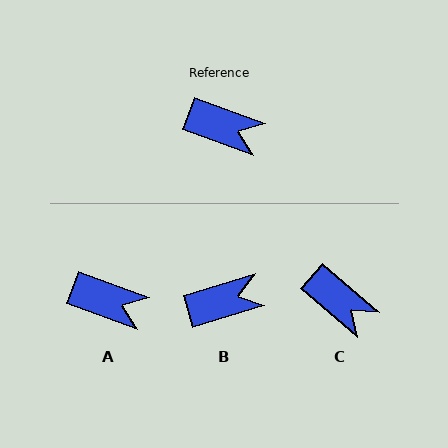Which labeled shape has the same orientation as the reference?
A.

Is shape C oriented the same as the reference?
No, it is off by about 20 degrees.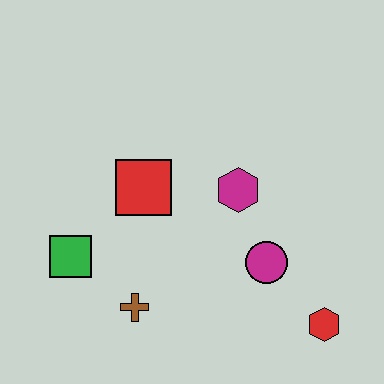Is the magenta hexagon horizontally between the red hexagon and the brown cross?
Yes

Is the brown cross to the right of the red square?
No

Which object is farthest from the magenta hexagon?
The green square is farthest from the magenta hexagon.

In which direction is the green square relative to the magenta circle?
The green square is to the left of the magenta circle.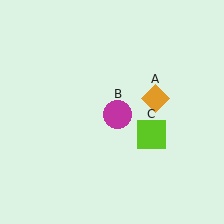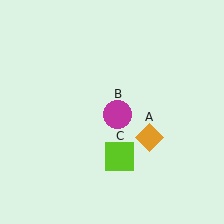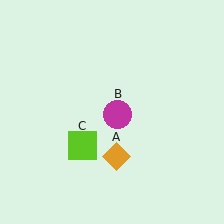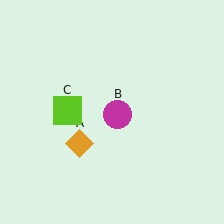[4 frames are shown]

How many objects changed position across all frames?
2 objects changed position: orange diamond (object A), lime square (object C).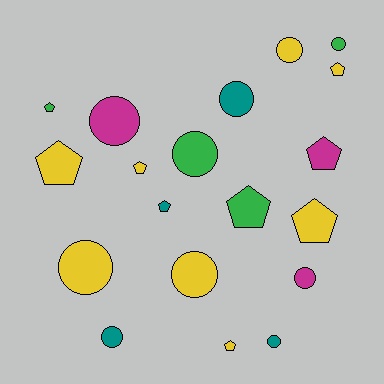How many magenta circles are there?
There are 2 magenta circles.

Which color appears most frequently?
Yellow, with 8 objects.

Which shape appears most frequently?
Circle, with 10 objects.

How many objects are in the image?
There are 19 objects.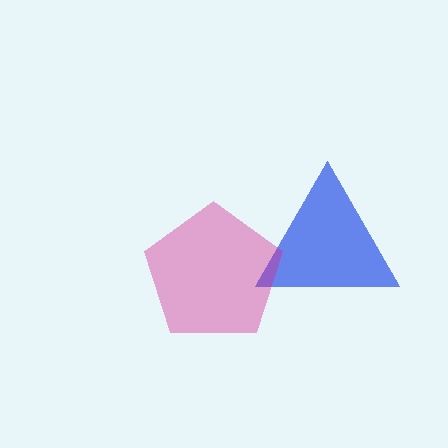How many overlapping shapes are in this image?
There are 2 overlapping shapes in the image.